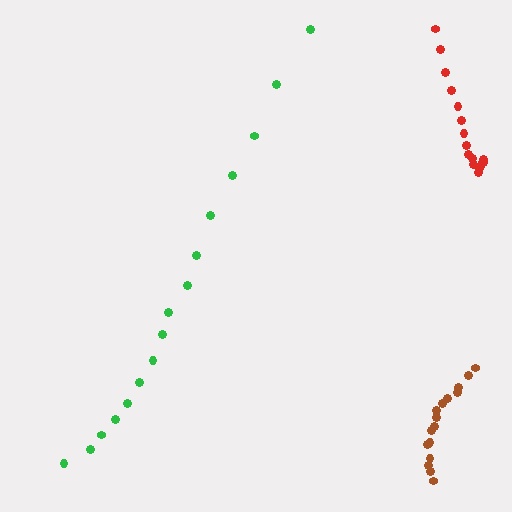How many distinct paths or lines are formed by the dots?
There are 3 distinct paths.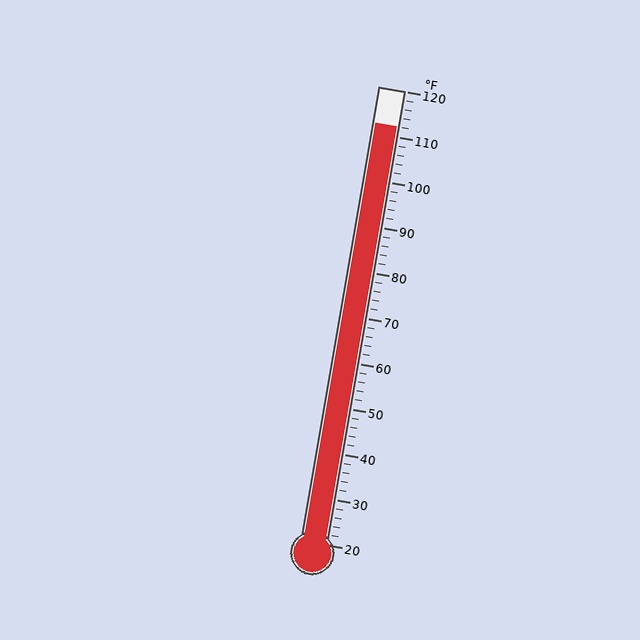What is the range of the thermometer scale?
The thermometer scale ranges from 20°F to 120°F.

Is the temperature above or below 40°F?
The temperature is above 40°F.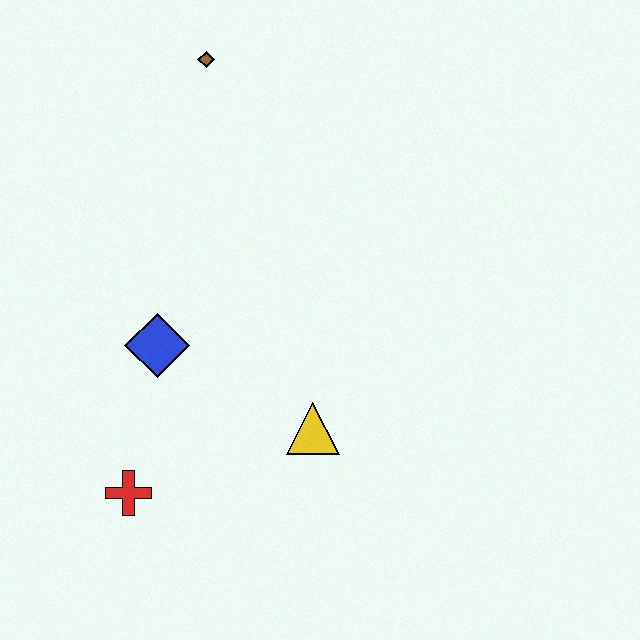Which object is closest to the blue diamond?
The red cross is closest to the blue diamond.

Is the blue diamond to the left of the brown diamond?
Yes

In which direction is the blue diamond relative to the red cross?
The blue diamond is above the red cross.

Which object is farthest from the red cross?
The brown diamond is farthest from the red cross.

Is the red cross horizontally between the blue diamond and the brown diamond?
No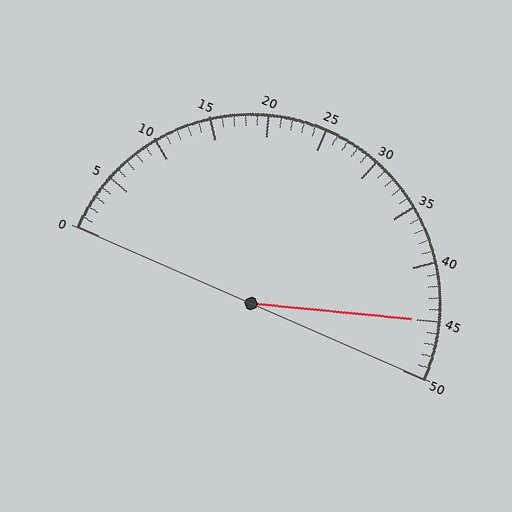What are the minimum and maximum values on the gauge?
The gauge ranges from 0 to 50.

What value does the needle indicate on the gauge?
The needle indicates approximately 45.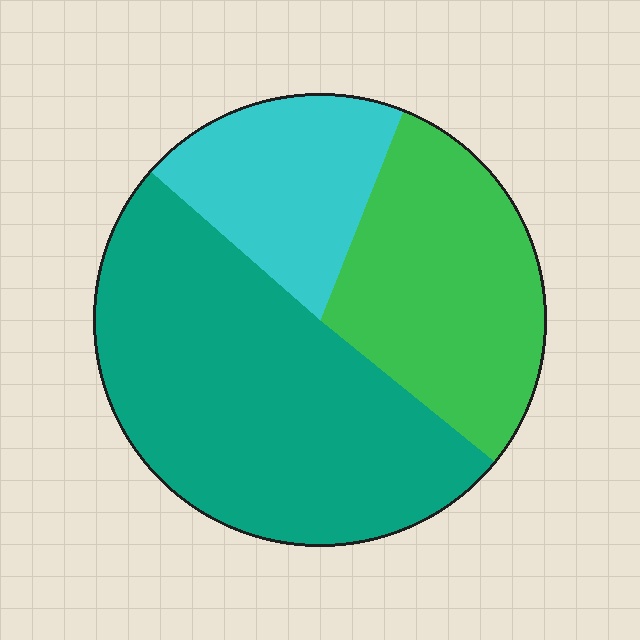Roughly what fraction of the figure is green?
Green takes up between a quarter and a half of the figure.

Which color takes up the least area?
Cyan, at roughly 20%.